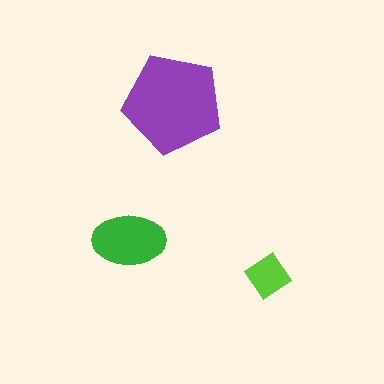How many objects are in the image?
There are 3 objects in the image.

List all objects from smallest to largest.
The lime diamond, the green ellipse, the purple pentagon.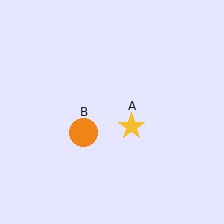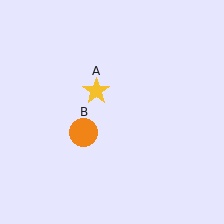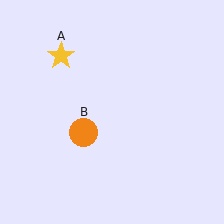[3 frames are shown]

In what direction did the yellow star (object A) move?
The yellow star (object A) moved up and to the left.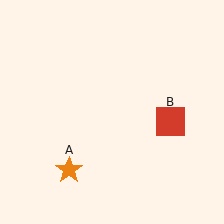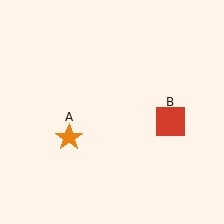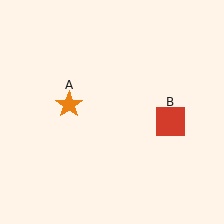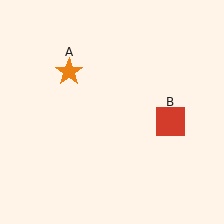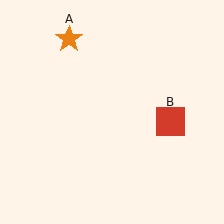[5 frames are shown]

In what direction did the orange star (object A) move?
The orange star (object A) moved up.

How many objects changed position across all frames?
1 object changed position: orange star (object A).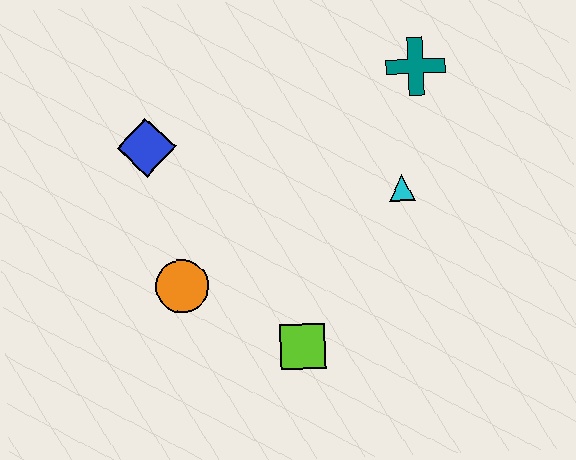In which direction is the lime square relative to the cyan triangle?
The lime square is below the cyan triangle.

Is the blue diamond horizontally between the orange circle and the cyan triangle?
No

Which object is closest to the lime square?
The orange circle is closest to the lime square.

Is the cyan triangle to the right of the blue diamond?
Yes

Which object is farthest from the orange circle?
The teal cross is farthest from the orange circle.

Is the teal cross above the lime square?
Yes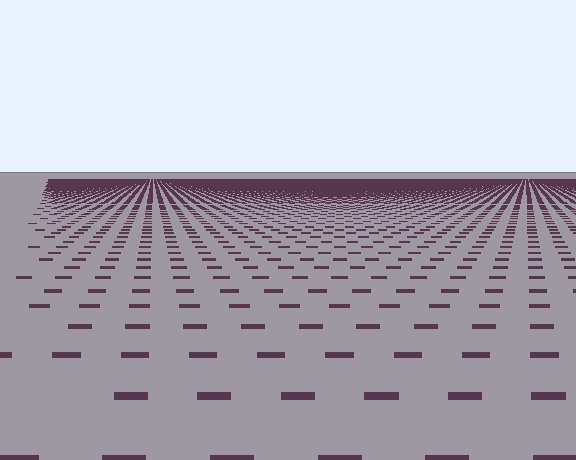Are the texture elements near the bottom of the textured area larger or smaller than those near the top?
Larger. Near the bottom, elements are closer to the viewer and appear at a bigger on-screen size.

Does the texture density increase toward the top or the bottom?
Density increases toward the top.